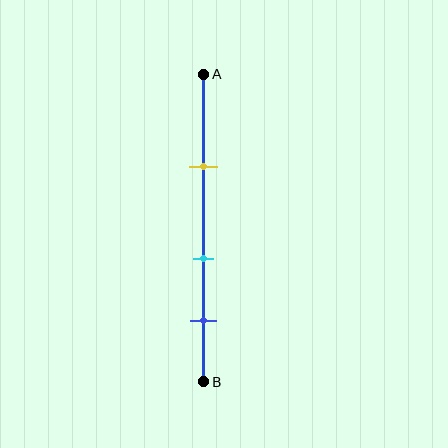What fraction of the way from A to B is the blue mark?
The blue mark is approximately 80% (0.8) of the way from A to B.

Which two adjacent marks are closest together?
The cyan and blue marks are the closest adjacent pair.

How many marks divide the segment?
There are 3 marks dividing the segment.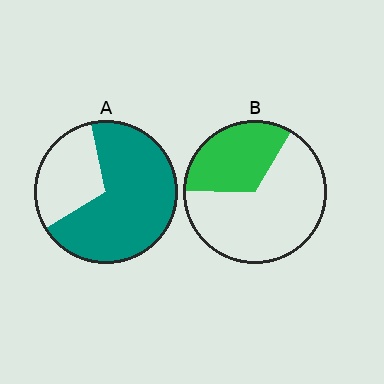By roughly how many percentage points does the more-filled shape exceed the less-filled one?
By roughly 35 percentage points (A over B).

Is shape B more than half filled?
No.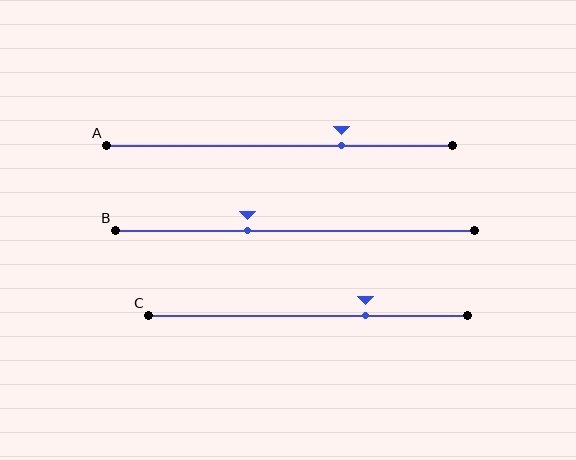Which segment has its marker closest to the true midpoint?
Segment B has its marker closest to the true midpoint.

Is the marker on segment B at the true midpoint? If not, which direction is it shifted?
No, the marker on segment B is shifted to the left by about 13% of the segment length.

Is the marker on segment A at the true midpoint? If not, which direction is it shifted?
No, the marker on segment A is shifted to the right by about 18% of the segment length.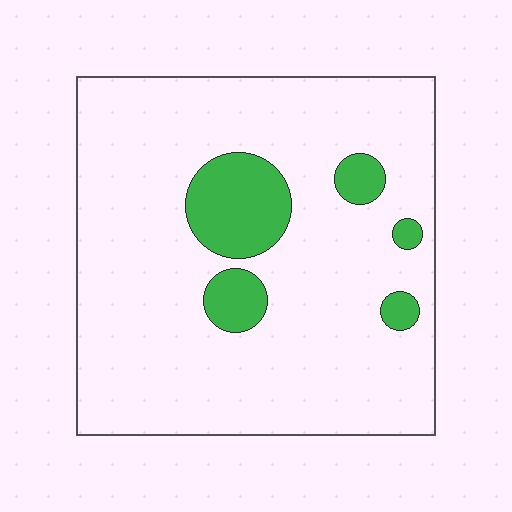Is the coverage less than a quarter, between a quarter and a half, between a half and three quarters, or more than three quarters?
Less than a quarter.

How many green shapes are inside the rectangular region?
5.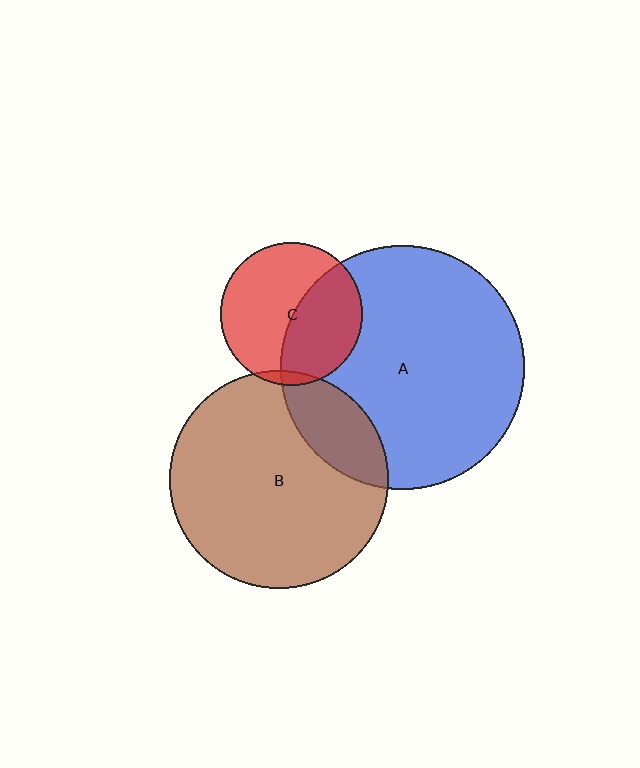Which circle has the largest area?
Circle A (blue).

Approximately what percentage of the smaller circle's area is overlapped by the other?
Approximately 40%.